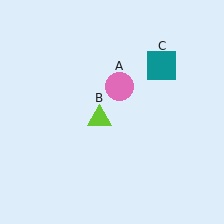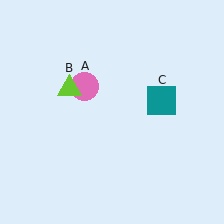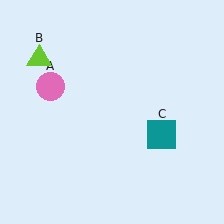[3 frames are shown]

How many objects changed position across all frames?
3 objects changed position: pink circle (object A), lime triangle (object B), teal square (object C).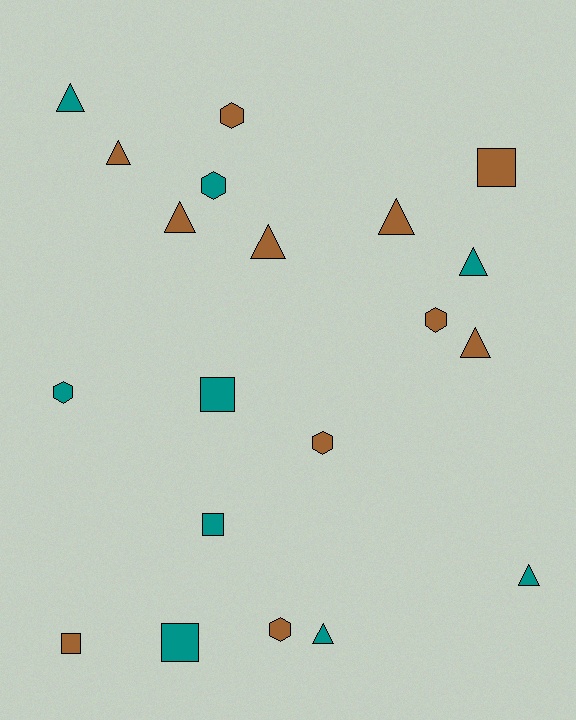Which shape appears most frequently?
Triangle, with 9 objects.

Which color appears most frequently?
Brown, with 11 objects.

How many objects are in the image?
There are 20 objects.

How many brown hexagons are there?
There are 4 brown hexagons.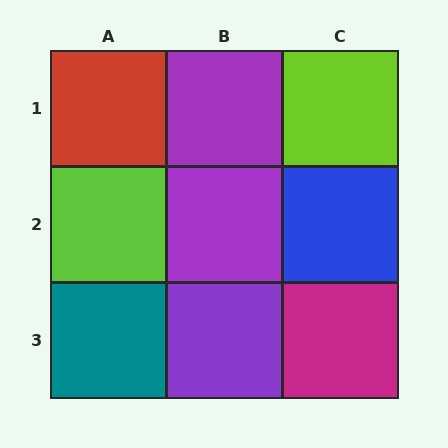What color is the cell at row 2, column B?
Purple.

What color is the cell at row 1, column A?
Red.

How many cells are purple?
3 cells are purple.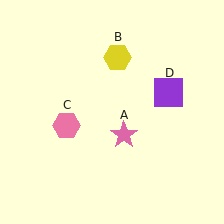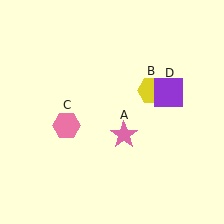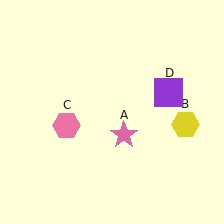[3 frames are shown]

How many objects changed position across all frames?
1 object changed position: yellow hexagon (object B).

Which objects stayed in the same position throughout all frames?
Pink star (object A) and pink hexagon (object C) and purple square (object D) remained stationary.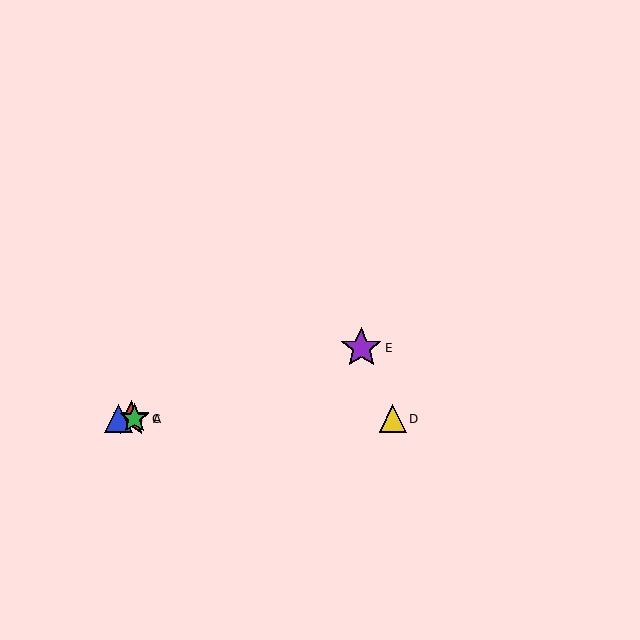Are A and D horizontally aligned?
Yes, both are at y≈419.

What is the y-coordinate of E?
Object E is at y≈348.